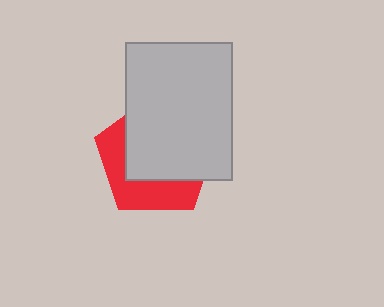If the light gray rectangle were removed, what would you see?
You would see the complete red pentagon.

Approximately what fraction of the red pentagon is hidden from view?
Roughly 62% of the red pentagon is hidden behind the light gray rectangle.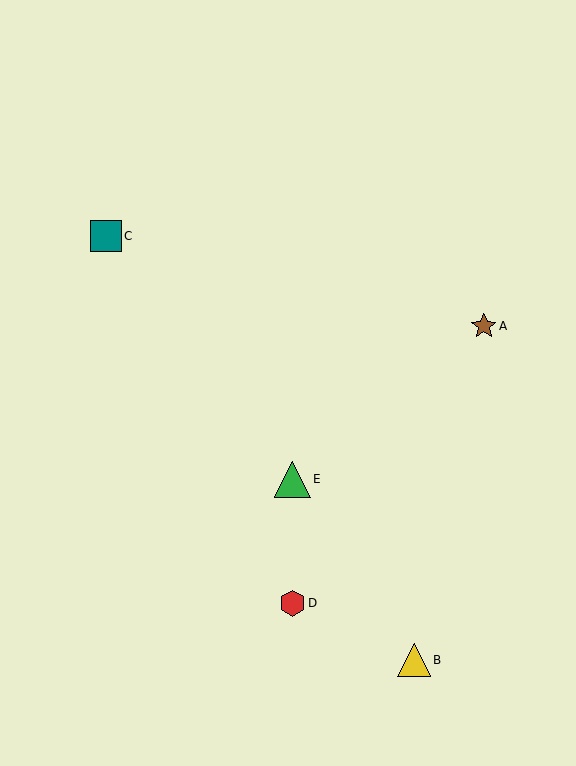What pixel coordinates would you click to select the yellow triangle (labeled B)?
Click at (414, 660) to select the yellow triangle B.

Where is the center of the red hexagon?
The center of the red hexagon is at (292, 603).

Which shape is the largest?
The green triangle (labeled E) is the largest.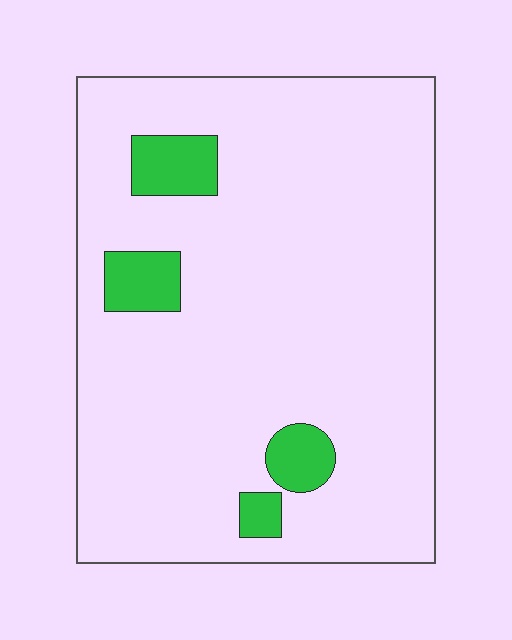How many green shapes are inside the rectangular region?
4.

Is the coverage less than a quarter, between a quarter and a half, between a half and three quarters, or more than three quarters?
Less than a quarter.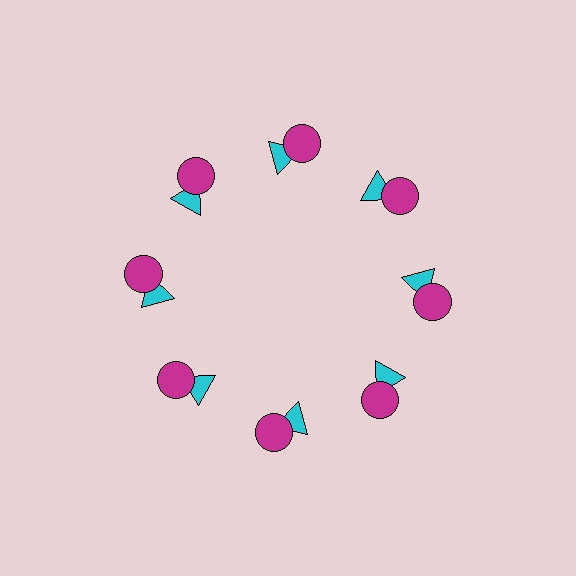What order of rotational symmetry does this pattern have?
This pattern has 8-fold rotational symmetry.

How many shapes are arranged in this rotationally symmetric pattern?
There are 16 shapes, arranged in 8 groups of 2.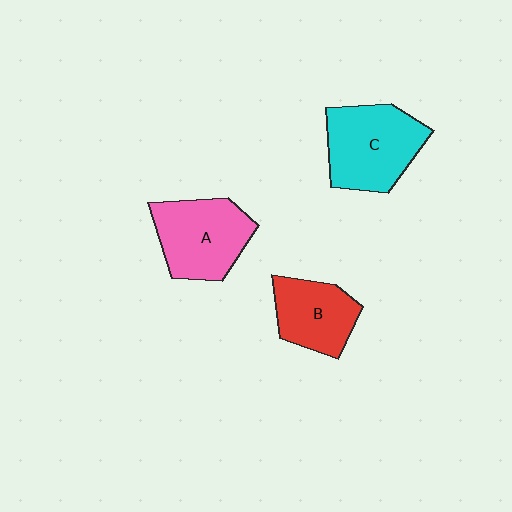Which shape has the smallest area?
Shape B (red).